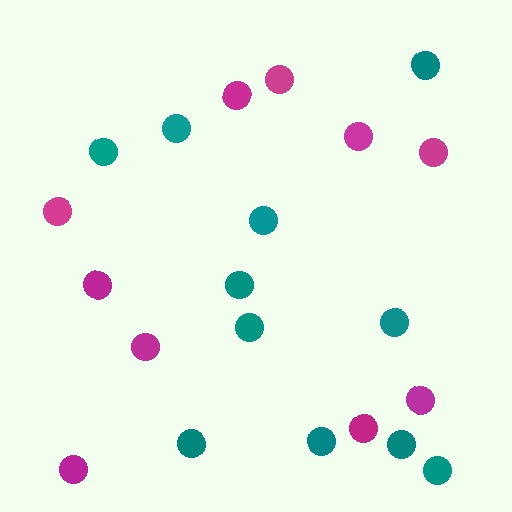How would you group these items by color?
There are 2 groups: one group of magenta circles (10) and one group of teal circles (11).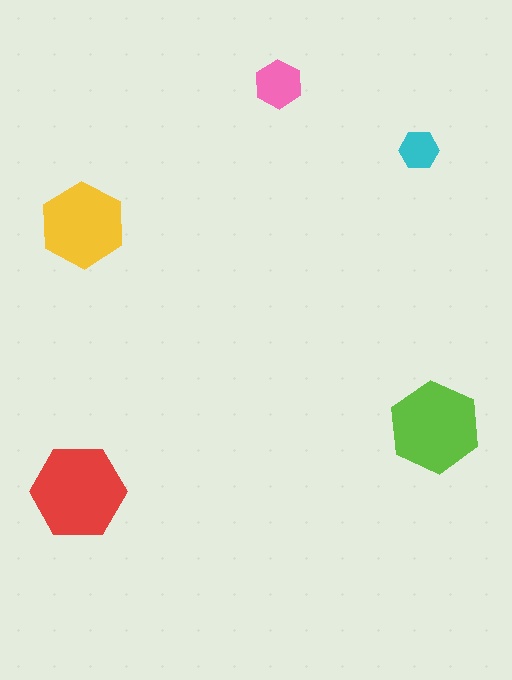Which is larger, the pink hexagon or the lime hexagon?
The lime one.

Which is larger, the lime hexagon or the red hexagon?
The red one.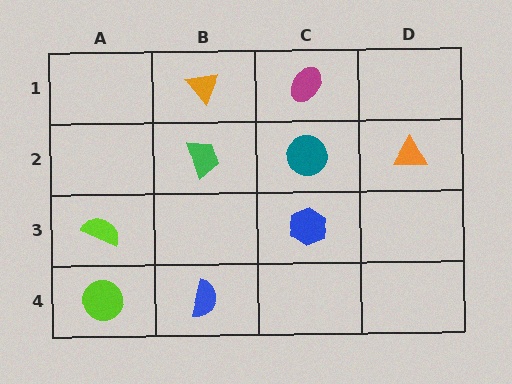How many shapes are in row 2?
3 shapes.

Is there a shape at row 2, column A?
No, that cell is empty.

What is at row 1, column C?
A magenta ellipse.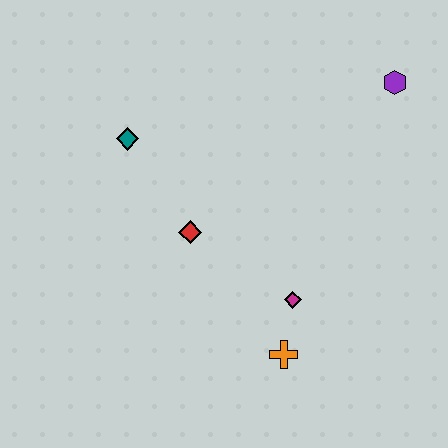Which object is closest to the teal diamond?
The red diamond is closest to the teal diamond.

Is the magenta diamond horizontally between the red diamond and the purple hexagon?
Yes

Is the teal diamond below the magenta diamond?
No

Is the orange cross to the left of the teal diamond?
No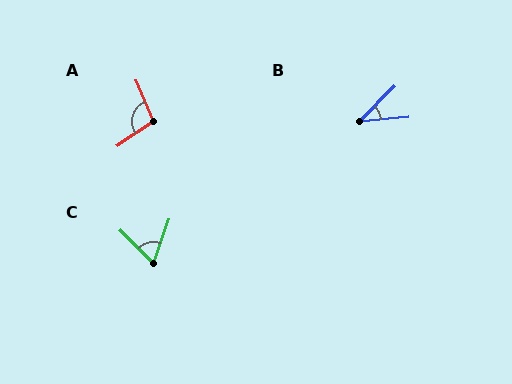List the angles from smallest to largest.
B (40°), C (65°), A (101°).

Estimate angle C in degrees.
Approximately 65 degrees.